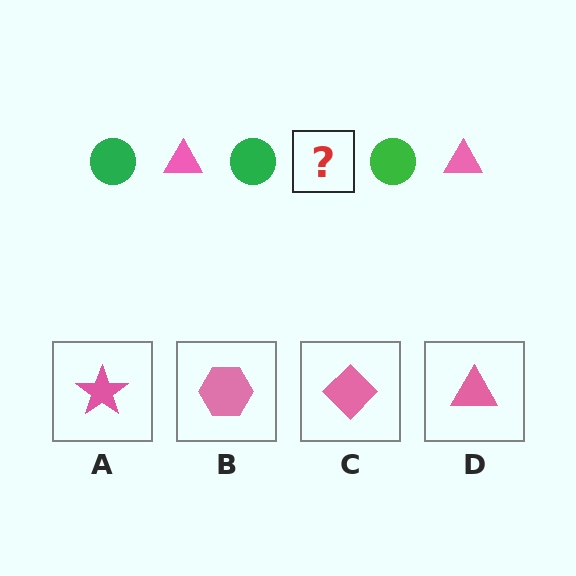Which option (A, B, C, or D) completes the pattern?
D.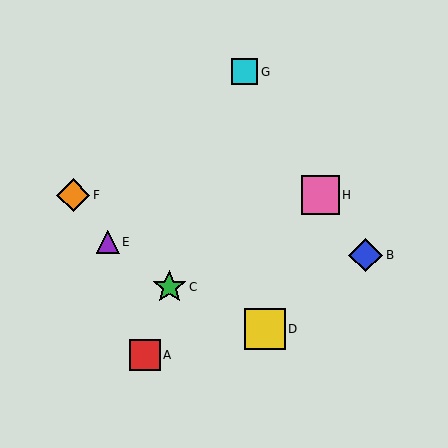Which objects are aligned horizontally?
Objects F, H are aligned horizontally.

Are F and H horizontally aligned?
Yes, both are at y≈195.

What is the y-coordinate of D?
Object D is at y≈329.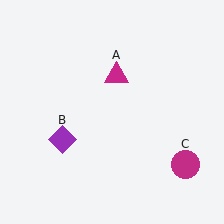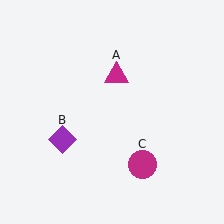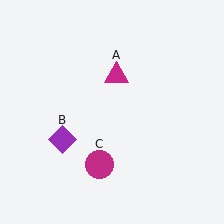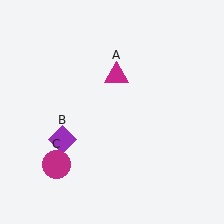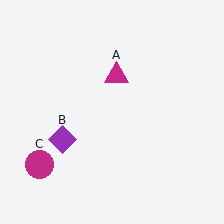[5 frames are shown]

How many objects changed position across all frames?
1 object changed position: magenta circle (object C).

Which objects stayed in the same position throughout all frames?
Magenta triangle (object A) and purple diamond (object B) remained stationary.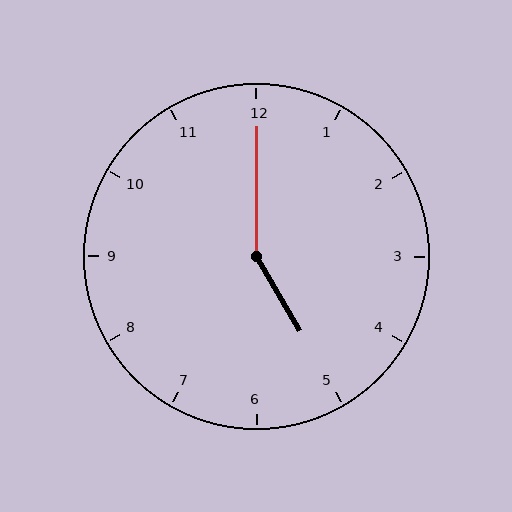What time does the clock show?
5:00.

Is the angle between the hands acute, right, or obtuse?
It is obtuse.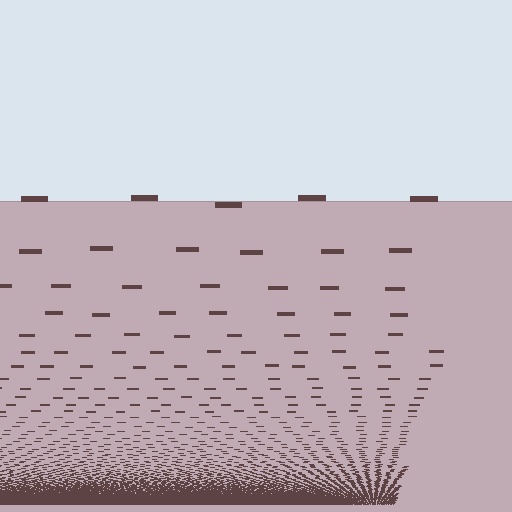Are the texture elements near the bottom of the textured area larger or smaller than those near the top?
Smaller. The gradient is inverted — elements near the bottom are smaller and denser.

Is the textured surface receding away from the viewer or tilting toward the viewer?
The surface appears to tilt toward the viewer. Texture elements get larger and sparser toward the top.